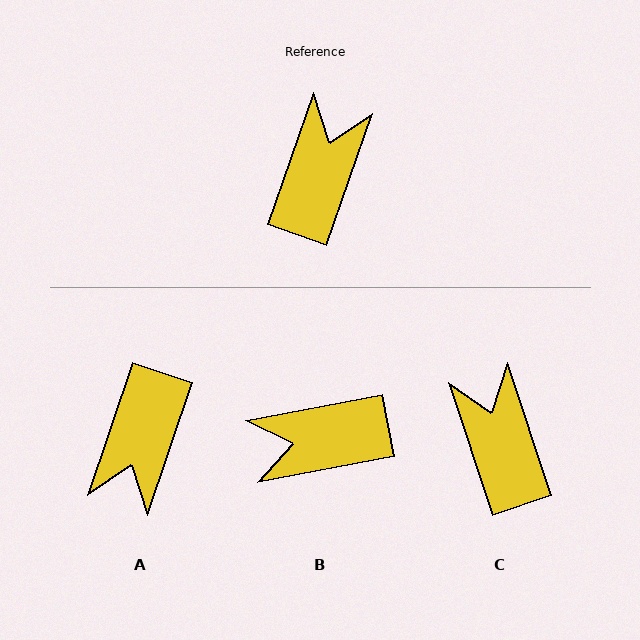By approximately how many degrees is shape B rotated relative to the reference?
Approximately 120 degrees counter-clockwise.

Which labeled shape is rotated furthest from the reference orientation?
A, about 179 degrees away.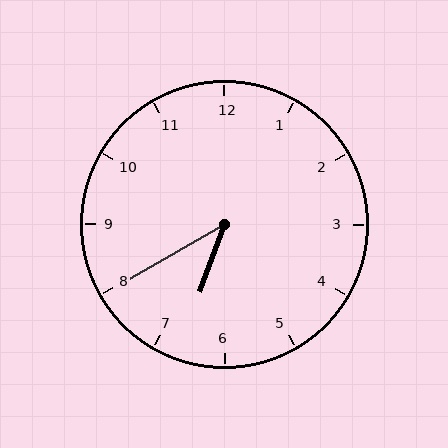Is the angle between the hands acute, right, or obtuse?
It is acute.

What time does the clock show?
6:40.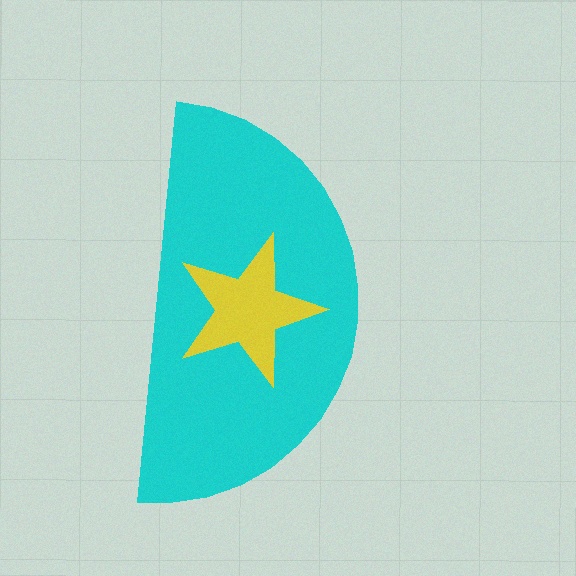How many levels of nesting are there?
2.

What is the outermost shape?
The cyan semicircle.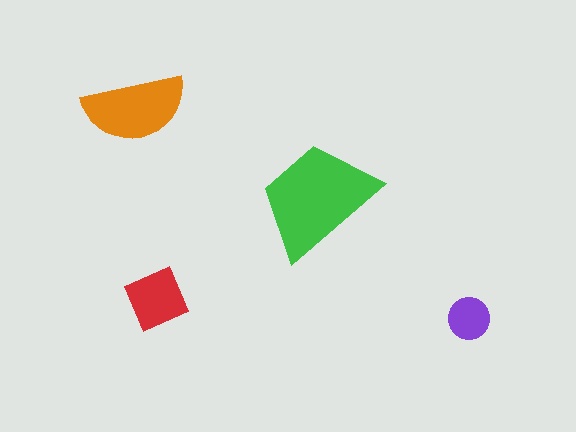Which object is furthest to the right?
The purple circle is rightmost.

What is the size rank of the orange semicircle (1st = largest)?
2nd.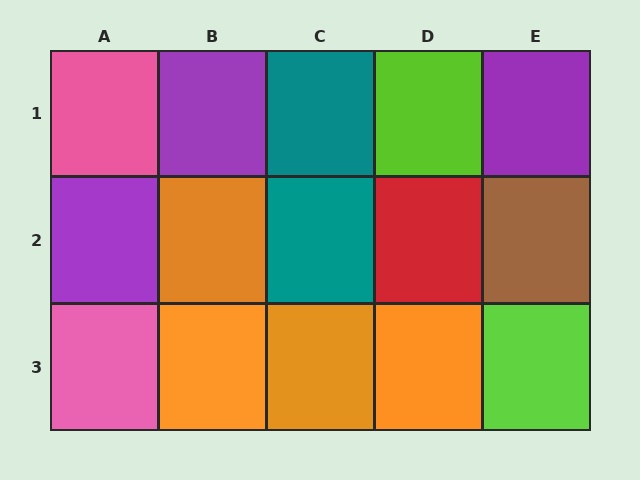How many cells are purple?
3 cells are purple.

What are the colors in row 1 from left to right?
Pink, purple, teal, lime, purple.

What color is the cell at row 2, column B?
Orange.